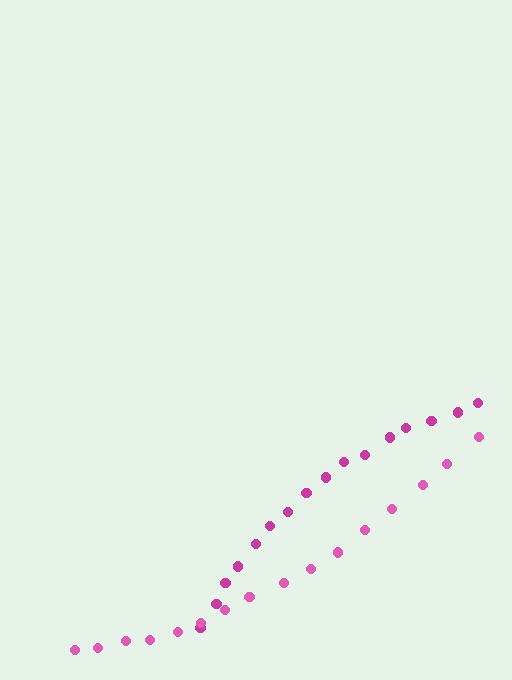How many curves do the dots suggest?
There are 2 distinct paths.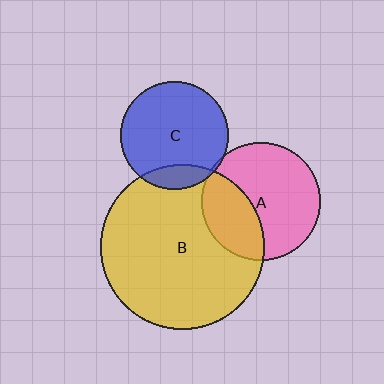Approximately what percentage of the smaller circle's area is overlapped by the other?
Approximately 35%.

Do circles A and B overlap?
Yes.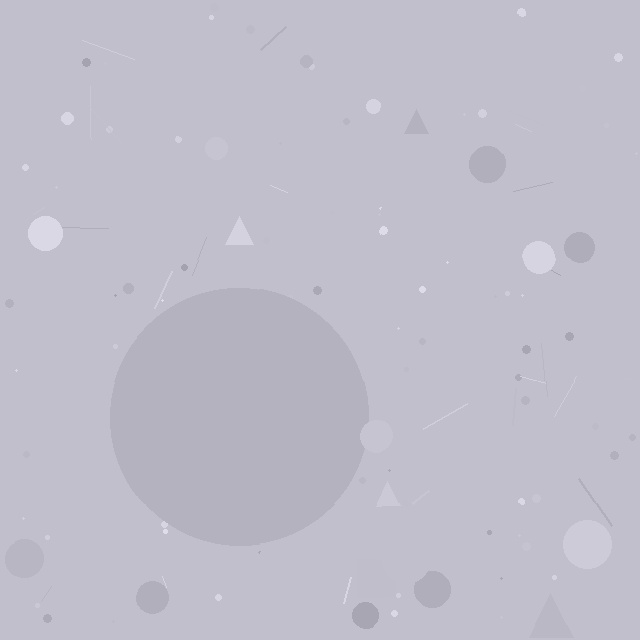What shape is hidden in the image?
A circle is hidden in the image.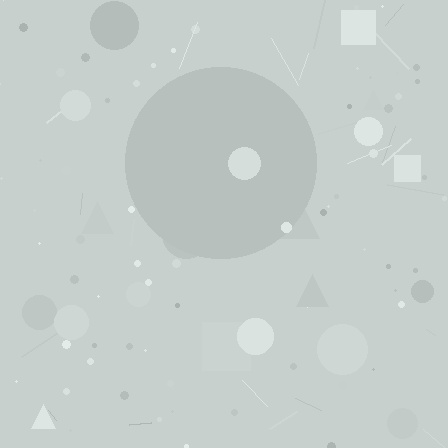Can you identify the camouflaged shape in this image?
The camouflaged shape is a circle.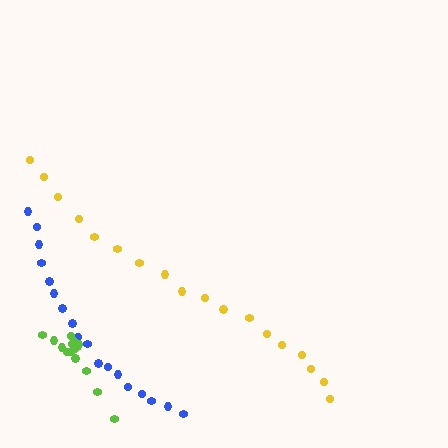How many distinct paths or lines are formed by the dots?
There are 3 distinct paths.